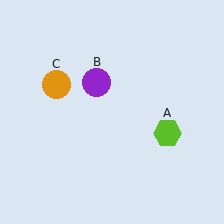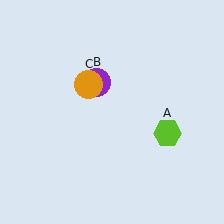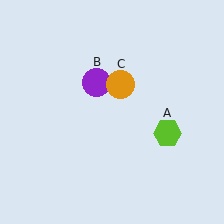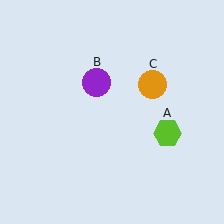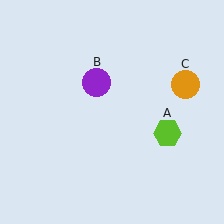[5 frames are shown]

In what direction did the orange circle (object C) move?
The orange circle (object C) moved right.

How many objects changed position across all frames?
1 object changed position: orange circle (object C).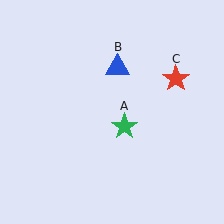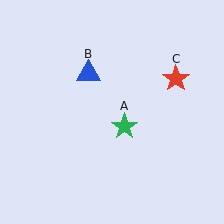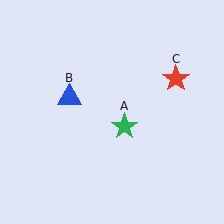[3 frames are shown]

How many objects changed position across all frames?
1 object changed position: blue triangle (object B).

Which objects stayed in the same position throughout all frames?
Green star (object A) and red star (object C) remained stationary.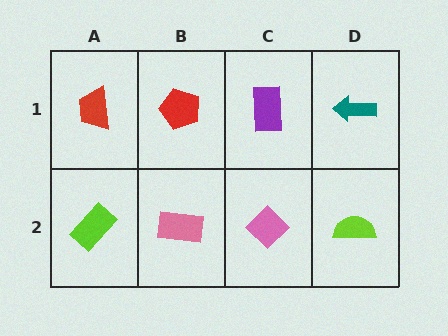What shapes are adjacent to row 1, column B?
A pink rectangle (row 2, column B), a red trapezoid (row 1, column A), a purple rectangle (row 1, column C).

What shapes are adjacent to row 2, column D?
A teal arrow (row 1, column D), a pink diamond (row 2, column C).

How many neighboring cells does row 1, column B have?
3.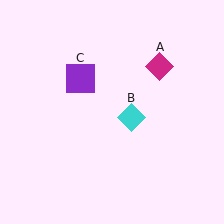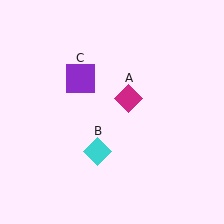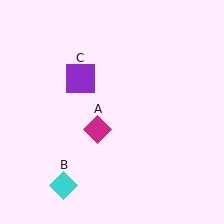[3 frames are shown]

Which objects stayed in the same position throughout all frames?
Purple square (object C) remained stationary.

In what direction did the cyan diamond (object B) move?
The cyan diamond (object B) moved down and to the left.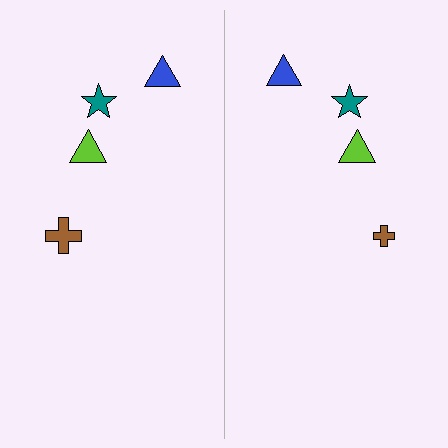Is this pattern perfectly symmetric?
No, the pattern is not perfectly symmetric. The brown cross on the right side has a different size than its mirror counterpart.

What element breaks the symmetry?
The brown cross on the right side has a different size than its mirror counterpart.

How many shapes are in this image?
There are 8 shapes in this image.